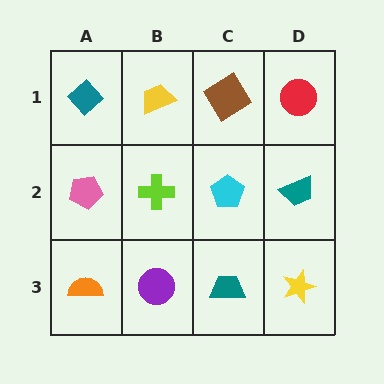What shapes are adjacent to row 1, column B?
A lime cross (row 2, column B), a teal diamond (row 1, column A), a brown diamond (row 1, column C).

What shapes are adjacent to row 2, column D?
A red circle (row 1, column D), a yellow star (row 3, column D), a cyan pentagon (row 2, column C).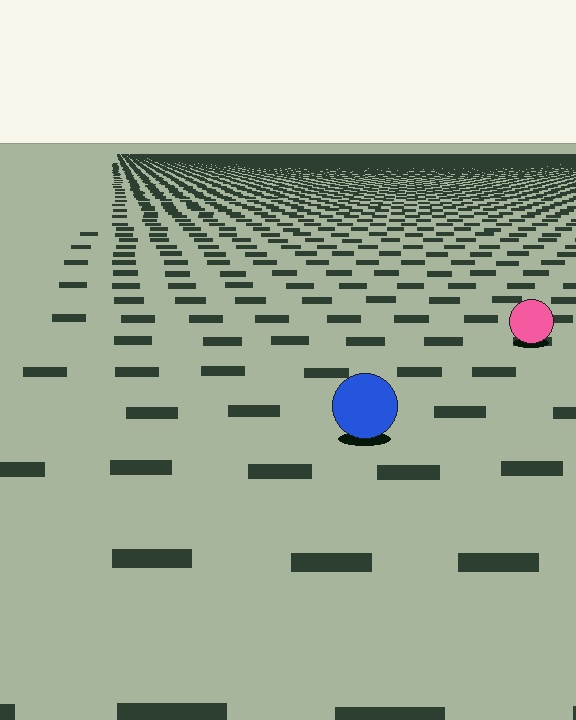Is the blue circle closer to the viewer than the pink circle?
Yes. The blue circle is closer — you can tell from the texture gradient: the ground texture is coarser near it.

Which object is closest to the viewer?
The blue circle is closest. The texture marks near it are larger and more spread out.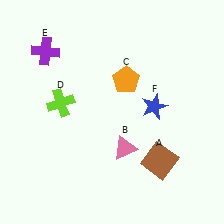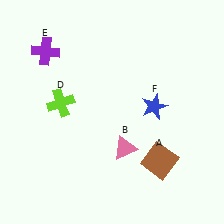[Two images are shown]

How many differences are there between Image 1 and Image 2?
There is 1 difference between the two images.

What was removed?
The orange pentagon (C) was removed in Image 2.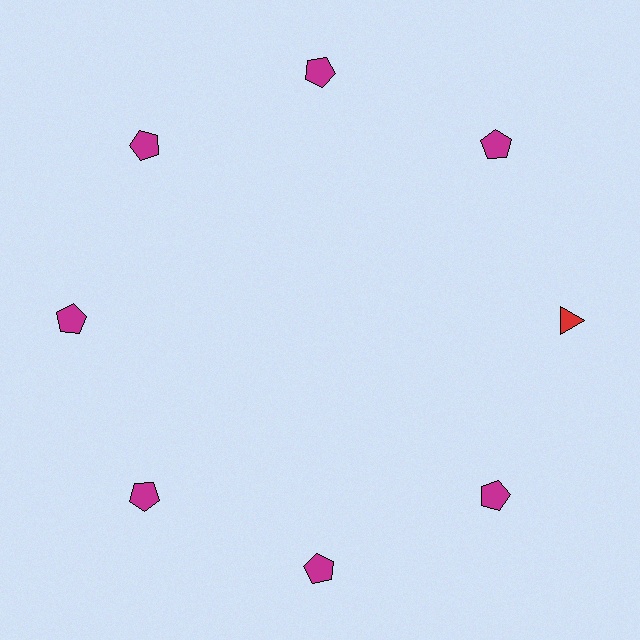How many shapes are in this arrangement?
There are 8 shapes arranged in a ring pattern.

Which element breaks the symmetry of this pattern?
The red triangle at roughly the 3 o'clock position breaks the symmetry. All other shapes are magenta pentagons.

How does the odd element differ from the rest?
It differs in both color (red instead of magenta) and shape (triangle instead of pentagon).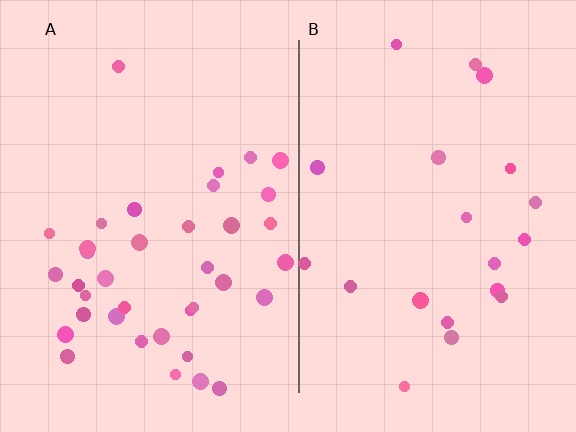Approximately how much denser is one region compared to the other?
Approximately 1.8× — region A over region B.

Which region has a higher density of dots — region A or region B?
A (the left).